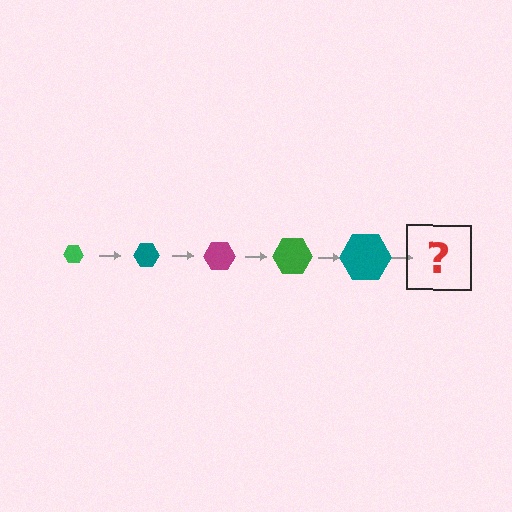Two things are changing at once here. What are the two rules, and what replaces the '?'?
The two rules are that the hexagon grows larger each step and the color cycles through green, teal, and magenta. The '?' should be a magenta hexagon, larger than the previous one.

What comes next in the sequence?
The next element should be a magenta hexagon, larger than the previous one.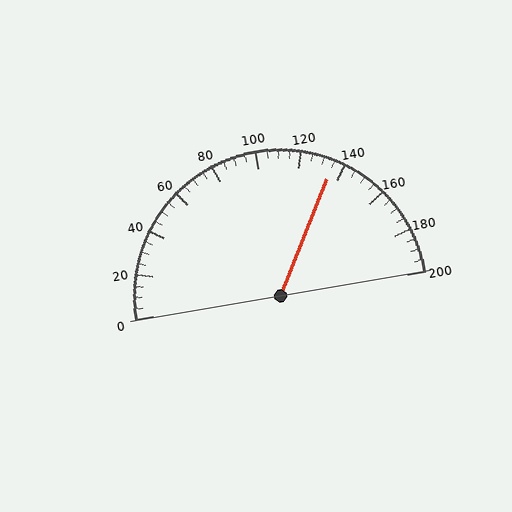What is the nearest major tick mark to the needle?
The nearest major tick mark is 140.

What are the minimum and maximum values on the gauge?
The gauge ranges from 0 to 200.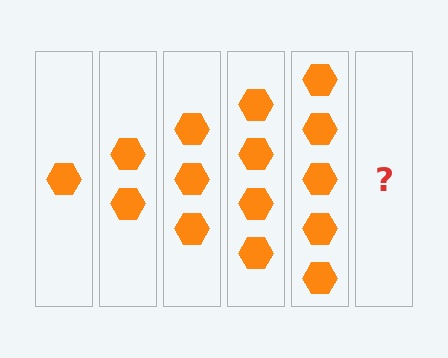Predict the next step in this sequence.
The next step is 6 hexagons.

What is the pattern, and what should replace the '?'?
The pattern is that each step adds one more hexagon. The '?' should be 6 hexagons.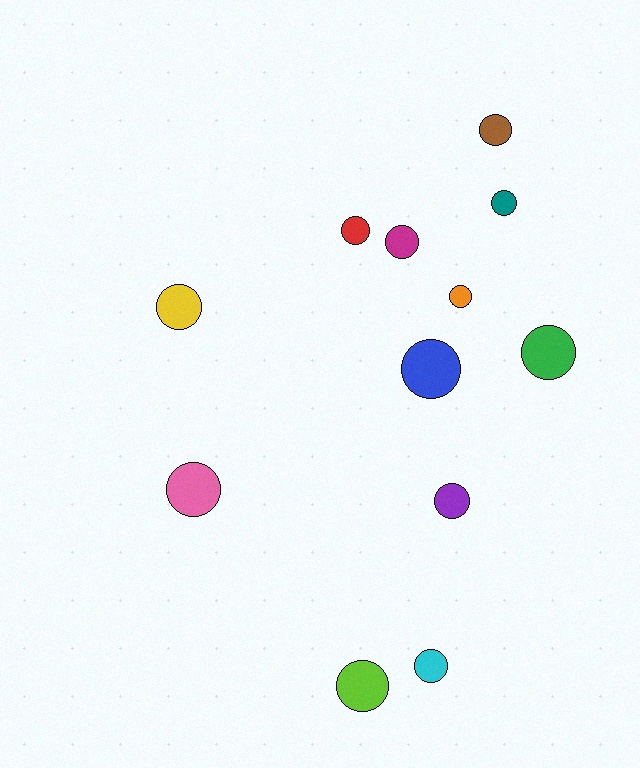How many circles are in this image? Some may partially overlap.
There are 12 circles.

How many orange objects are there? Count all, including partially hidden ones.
There is 1 orange object.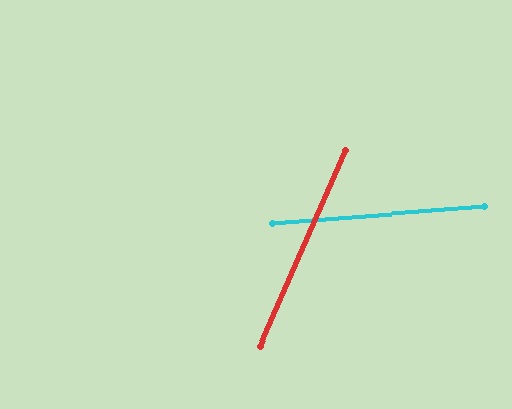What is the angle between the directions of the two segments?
Approximately 62 degrees.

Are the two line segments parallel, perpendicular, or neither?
Neither parallel nor perpendicular — they differ by about 62°.